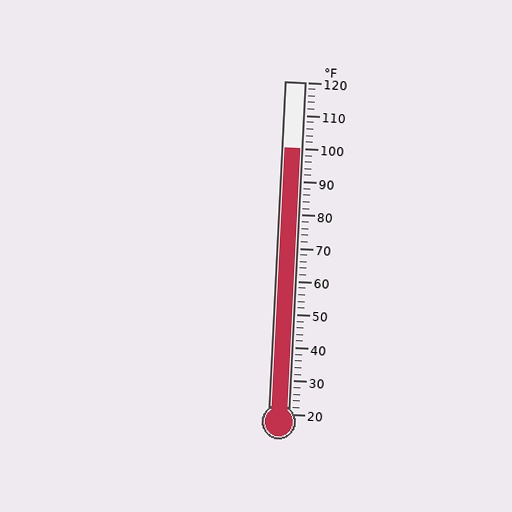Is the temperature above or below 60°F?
The temperature is above 60°F.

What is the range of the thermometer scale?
The thermometer scale ranges from 20°F to 120°F.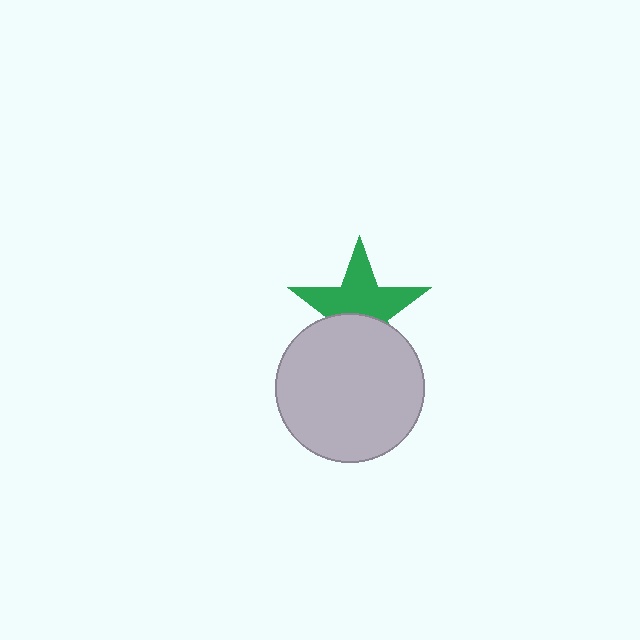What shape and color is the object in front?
The object in front is a light gray circle.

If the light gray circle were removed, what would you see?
You would see the complete green star.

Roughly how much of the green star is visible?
About half of it is visible (roughly 59%).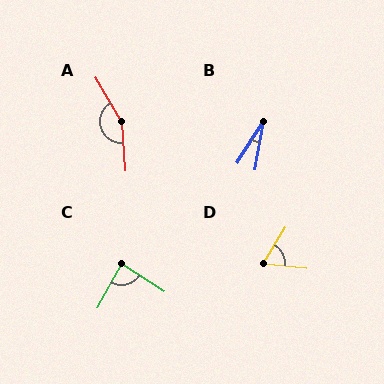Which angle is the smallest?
B, at approximately 23 degrees.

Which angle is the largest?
A, at approximately 153 degrees.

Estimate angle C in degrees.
Approximately 86 degrees.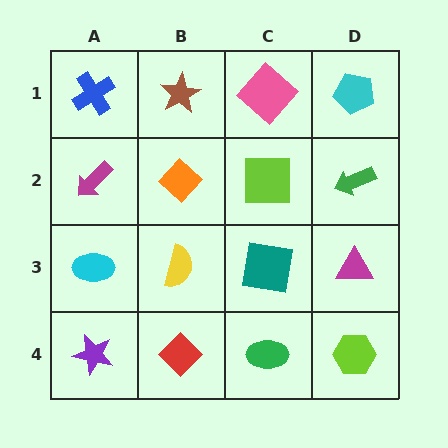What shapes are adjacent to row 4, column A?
A cyan ellipse (row 3, column A), a red diamond (row 4, column B).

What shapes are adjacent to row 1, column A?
A magenta arrow (row 2, column A), a brown star (row 1, column B).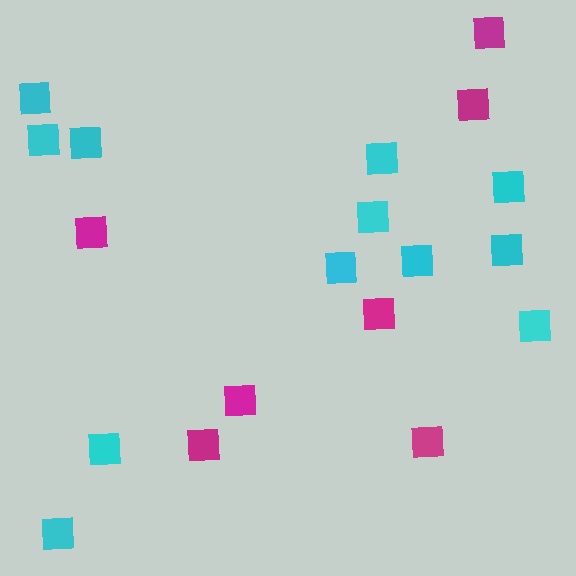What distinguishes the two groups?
There are 2 groups: one group of magenta squares (7) and one group of cyan squares (12).